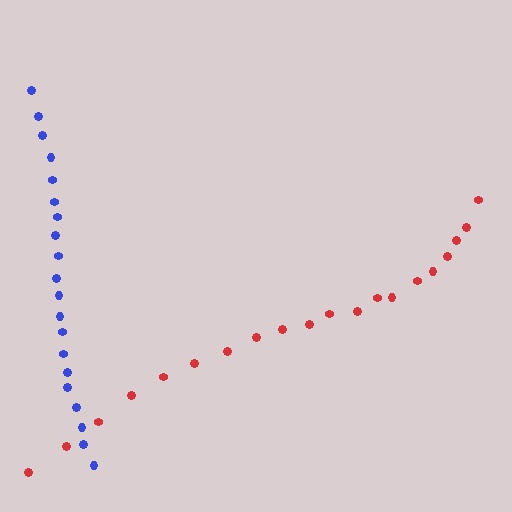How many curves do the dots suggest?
There are 2 distinct paths.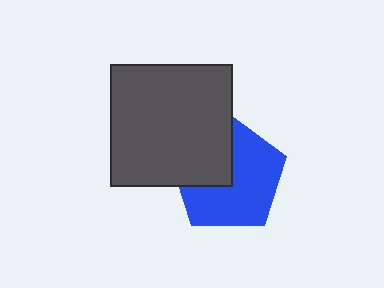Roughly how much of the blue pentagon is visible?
About half of it is visible (roughly 64%).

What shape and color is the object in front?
The object in front is a dark gray square.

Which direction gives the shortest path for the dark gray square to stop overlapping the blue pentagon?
Moving toward the upper-left gives the shortest separation.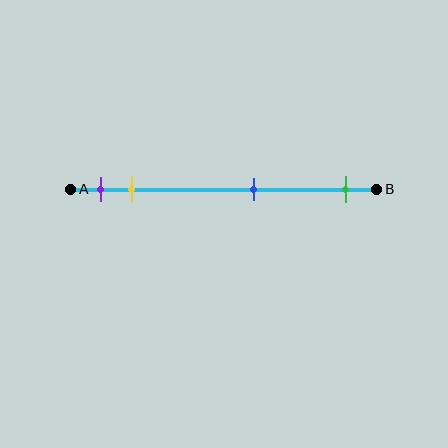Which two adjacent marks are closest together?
The purple and yellow marks are the closest adjacent pair.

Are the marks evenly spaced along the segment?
No, the marks are not evenly spaced.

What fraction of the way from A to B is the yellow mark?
The yellow mark is approximately 20% (0.2) of the way from A to B.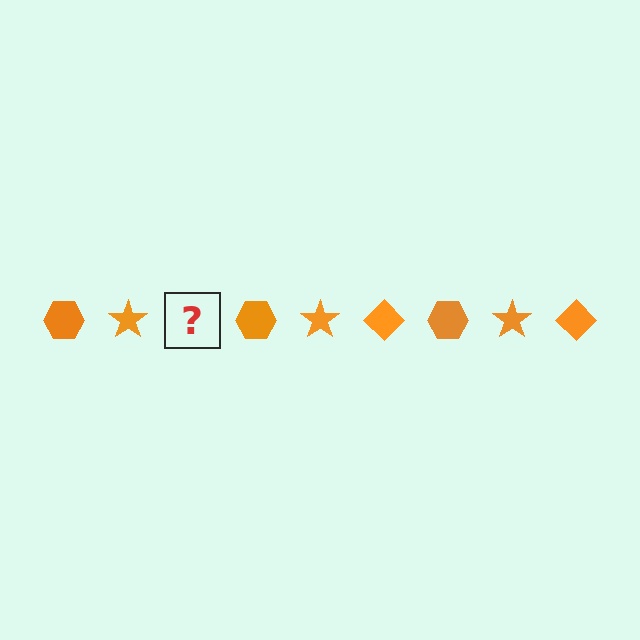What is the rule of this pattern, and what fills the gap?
The rule is that the pattern cycles through hexagon, star, diamond shapes in orange. The gap should be filled with an orange diamond.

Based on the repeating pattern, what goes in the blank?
The blank should be an orange diamond.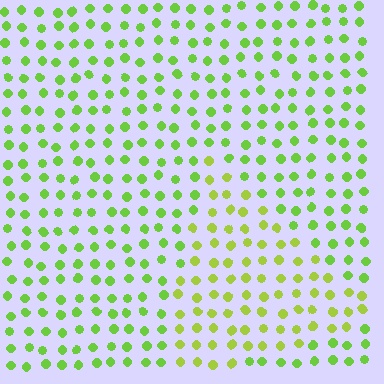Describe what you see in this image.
The image is filled with small lime elements in a uniform arrangement. A triangle-shaped region is visible where the elements are tinted to a slightly different hue, forming a subtle color boundary.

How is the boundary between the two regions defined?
The boundary is defined purely by a slight shift in hue (about 23 degrees). Spacing, size, and orientation are identical on both sides.